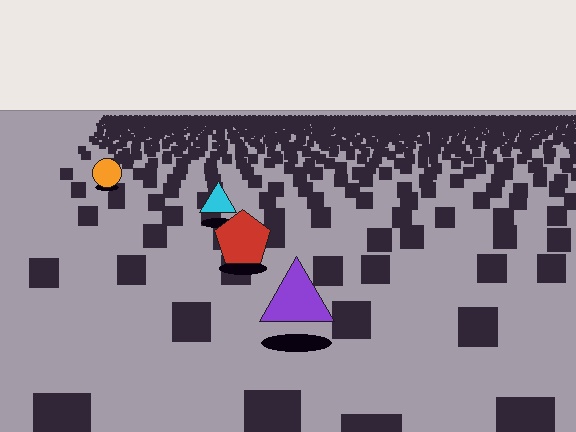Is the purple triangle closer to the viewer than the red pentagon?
Yes. The purple triangle is closer — you can tell from the texture gradient: the ground texture is coarser near it.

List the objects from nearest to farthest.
From nearest to farthest: the purple triangle, the red pentagon, the cyan triangle, the orange circle.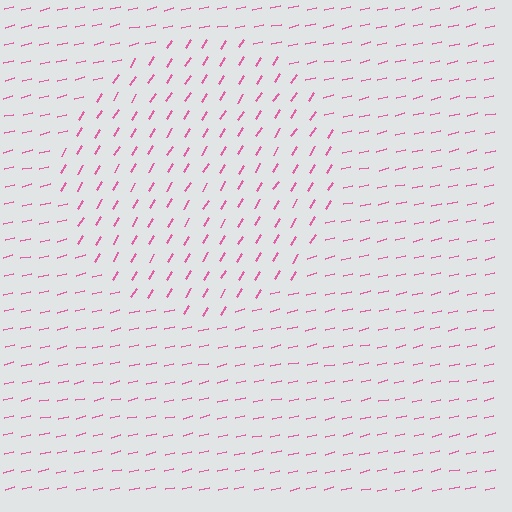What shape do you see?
I see a circle.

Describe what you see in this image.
The image is filled with small pink line segments. A circle region in the image has lines oriented differently from the surrounding lines, creating a visible texture boundary.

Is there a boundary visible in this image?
Yes, there is a texture boundary formed by a change in line orientation.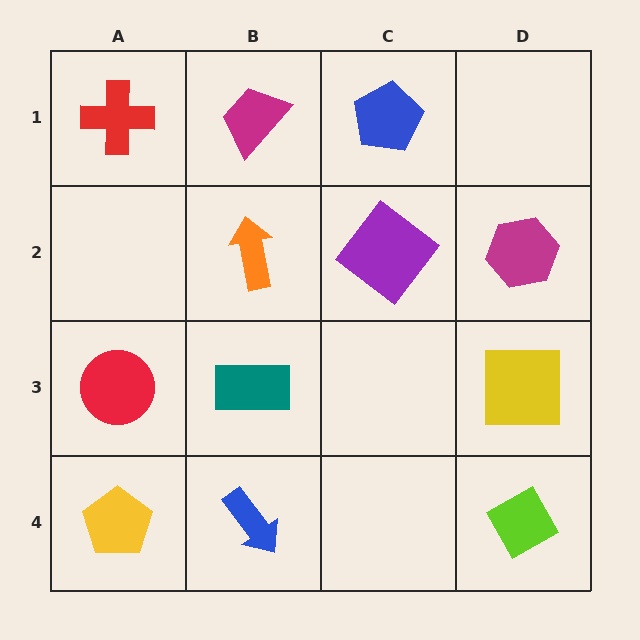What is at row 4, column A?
A yellow pentagon.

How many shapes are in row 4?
3 shapes.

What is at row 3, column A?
A red circle.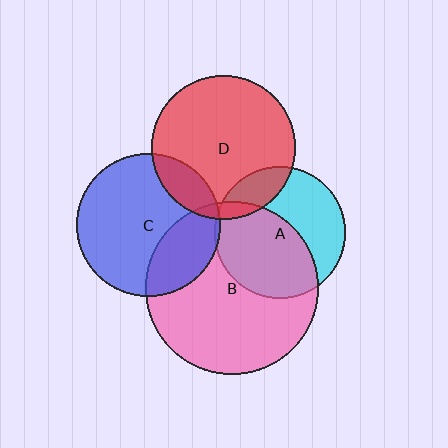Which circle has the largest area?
Circle B (pink).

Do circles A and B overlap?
Yes.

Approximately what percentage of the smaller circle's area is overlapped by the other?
Approximately 55%.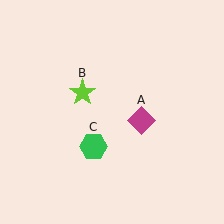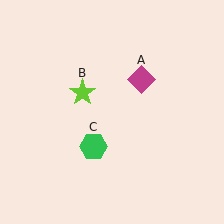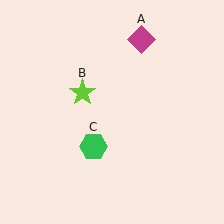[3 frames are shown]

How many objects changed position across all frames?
1 object changed position: magenta diamond (object A).